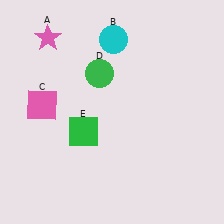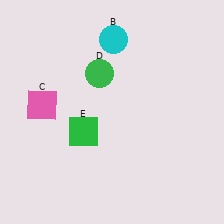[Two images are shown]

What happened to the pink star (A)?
The pink star (A) was removed in Image 2. It was in the top-left area of Image 1.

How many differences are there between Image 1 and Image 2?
There is 1 difference between the two images.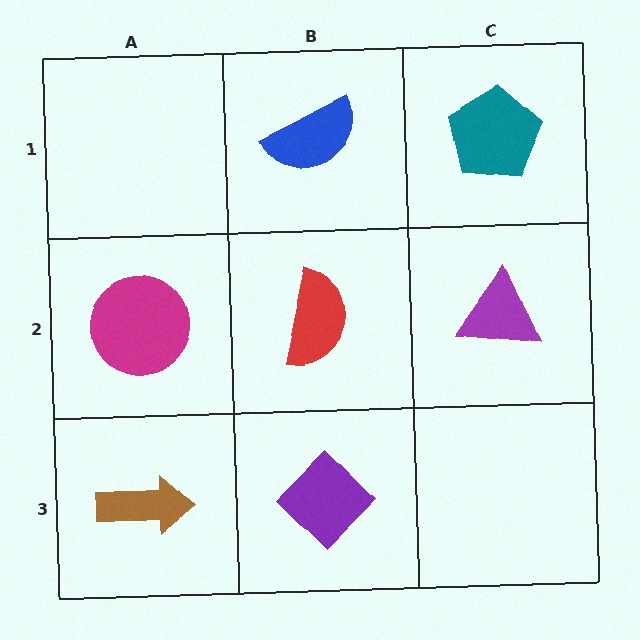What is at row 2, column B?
A red semicircle.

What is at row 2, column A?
A magenta circle.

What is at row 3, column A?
A brown arrow.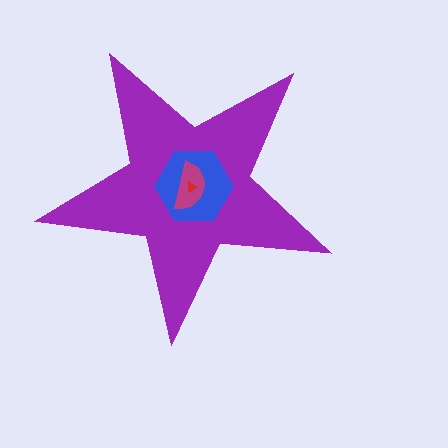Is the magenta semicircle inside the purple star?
Yes.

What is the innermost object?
The red triangle.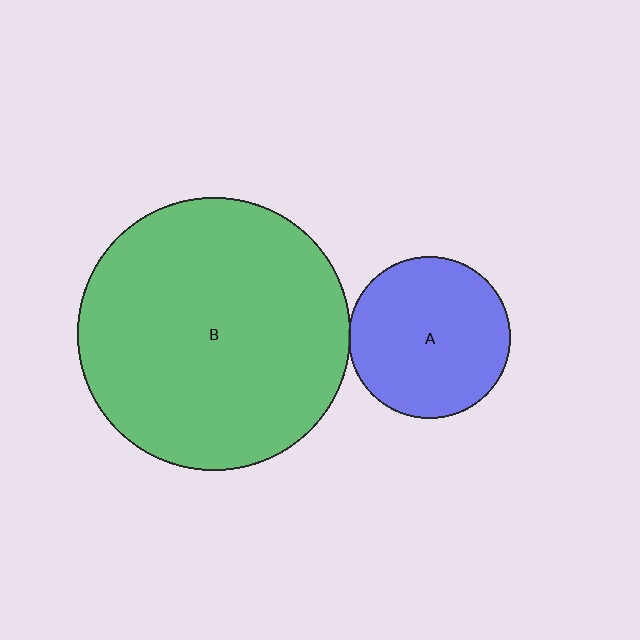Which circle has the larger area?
Circle B (green).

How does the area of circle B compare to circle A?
Approximately 2.8 times.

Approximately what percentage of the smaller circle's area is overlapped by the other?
Approximately 5%.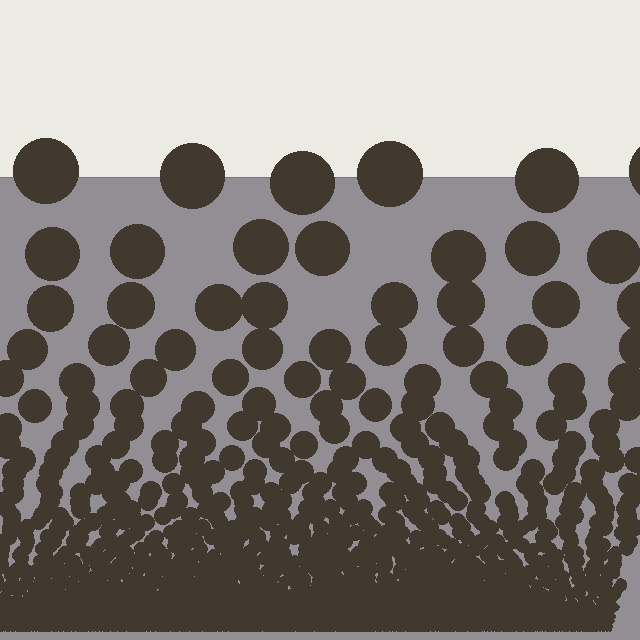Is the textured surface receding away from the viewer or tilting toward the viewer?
The surface appears to tilt toward the viewer. Texture elements get larger and sparser toward the top.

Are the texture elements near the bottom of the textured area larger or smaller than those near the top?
Smaller. The gradient is inverted — elements near the bottom are smaller and denser.